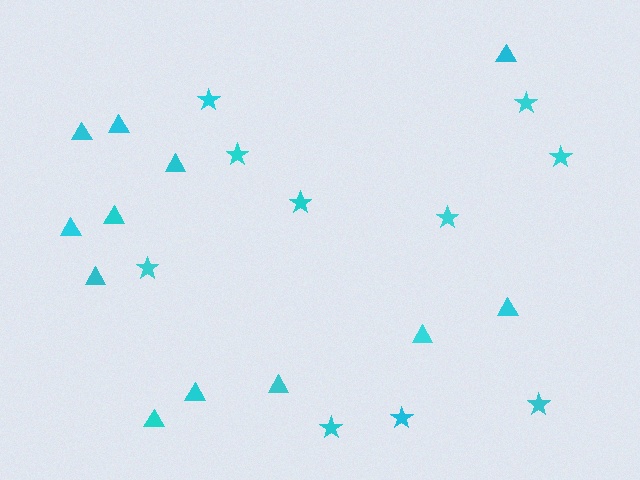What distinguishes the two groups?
There are 2 groups: one group of triangles (12) and one group of stars (10).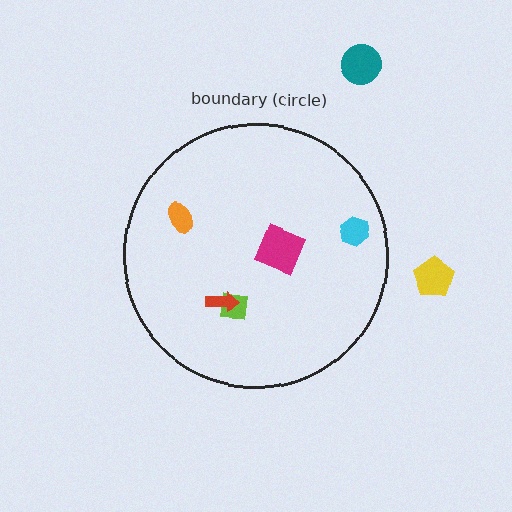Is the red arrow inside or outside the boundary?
Inside.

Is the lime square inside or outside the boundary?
Inside.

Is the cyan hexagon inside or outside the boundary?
Inside.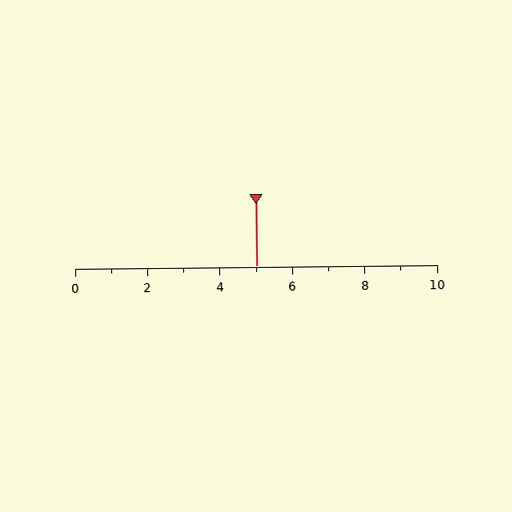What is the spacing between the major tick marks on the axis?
The major ticks are spaced 2 apart.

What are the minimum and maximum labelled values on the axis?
The axis runs from 0 to 10.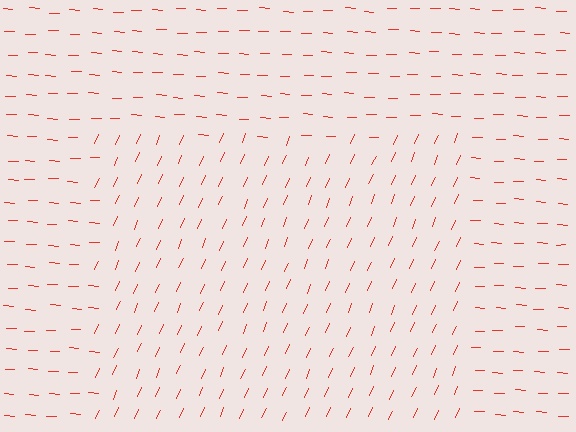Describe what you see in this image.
The image is filled with small red line segments. A rectangle region in the image has lines oriented differently from the surrounding lines, creating a visible texture boundary.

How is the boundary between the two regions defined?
The boundary is defined purely by a change in line orientation (approximately 69 degrees difference). All lines are the same color and thickness.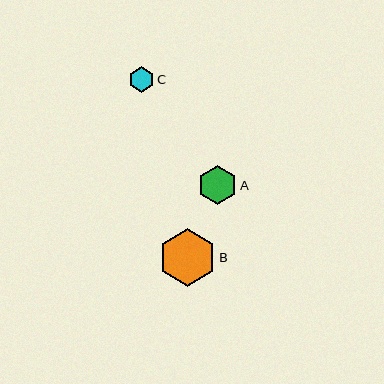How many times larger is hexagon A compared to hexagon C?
Hexagon A is approximately 1.5 times the size of hexagon C.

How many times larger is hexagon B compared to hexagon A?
Hexagon B is approximately 1.5 times the size of hexagon A.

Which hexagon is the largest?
Hexagon B is the largest with a size of approximately 58 pixels.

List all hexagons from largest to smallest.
From largest to smallest: B, A, C.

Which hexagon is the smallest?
Hexagon C is the smallest with a size of approximately 26 pixels.